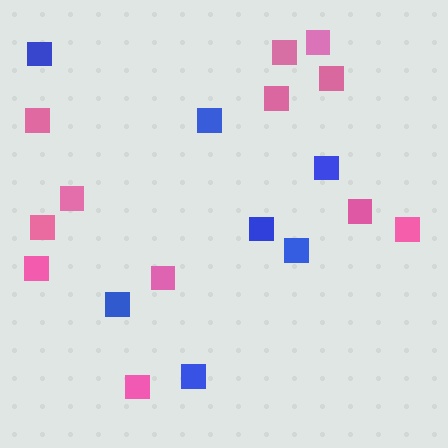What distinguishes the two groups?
There are 2 groups: one group of blue squares (7) and one group of pink squares (12).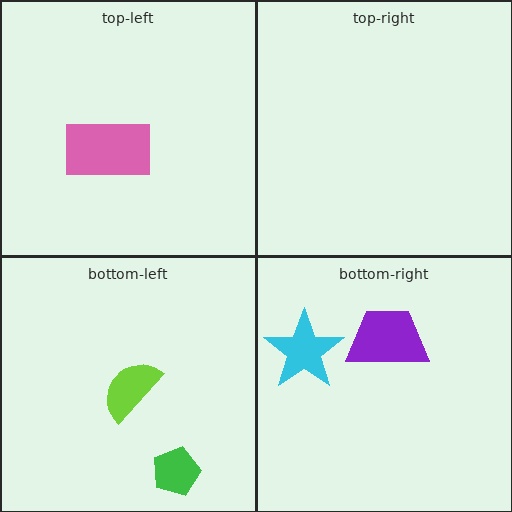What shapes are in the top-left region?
The pink rectangle.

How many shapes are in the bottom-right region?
2.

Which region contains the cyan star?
The bottom-right region.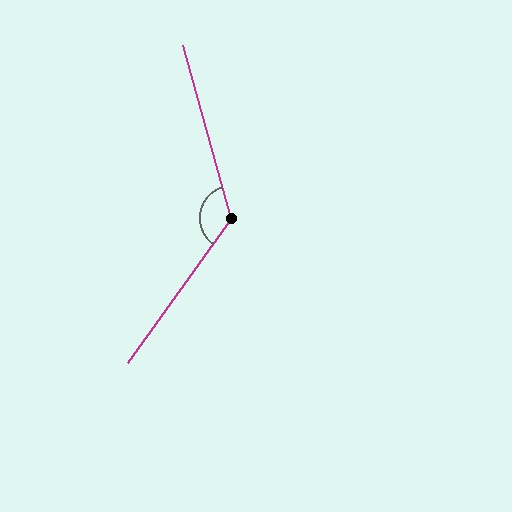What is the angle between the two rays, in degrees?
Approximately 129 degrees.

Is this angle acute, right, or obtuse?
It is obtuse.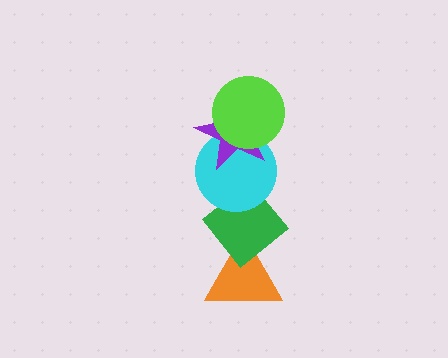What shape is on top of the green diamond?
The cyan circle is on top of the green diamond.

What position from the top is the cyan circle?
The cyan circle is 3rd from the top.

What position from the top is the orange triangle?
The orange triangle is 5th from the top.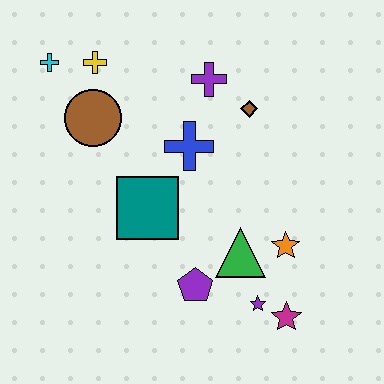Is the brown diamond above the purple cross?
No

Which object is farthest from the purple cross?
The magenta star is farthest from the purple cross.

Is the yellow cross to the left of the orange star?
Yes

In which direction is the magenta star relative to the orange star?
The magenta star is below the orange star.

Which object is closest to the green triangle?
The orange star is closest to the green triangle.